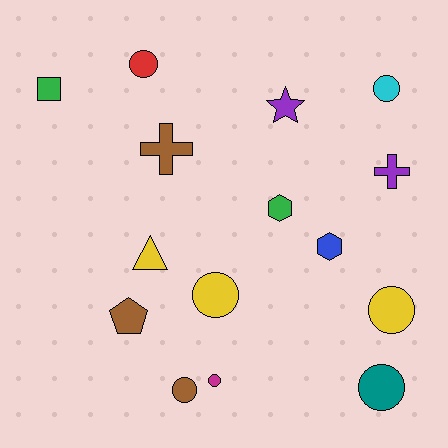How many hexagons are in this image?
There are 2 hexagons.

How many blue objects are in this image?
There is 1 blue object.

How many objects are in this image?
There are 15 objects.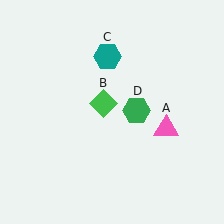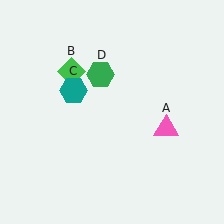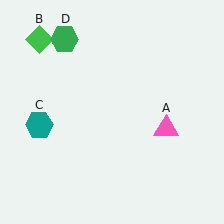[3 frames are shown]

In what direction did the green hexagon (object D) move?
The green hexagon (object D) moved up and to the left.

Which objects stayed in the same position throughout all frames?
Pink triangle (object A) remained stationary.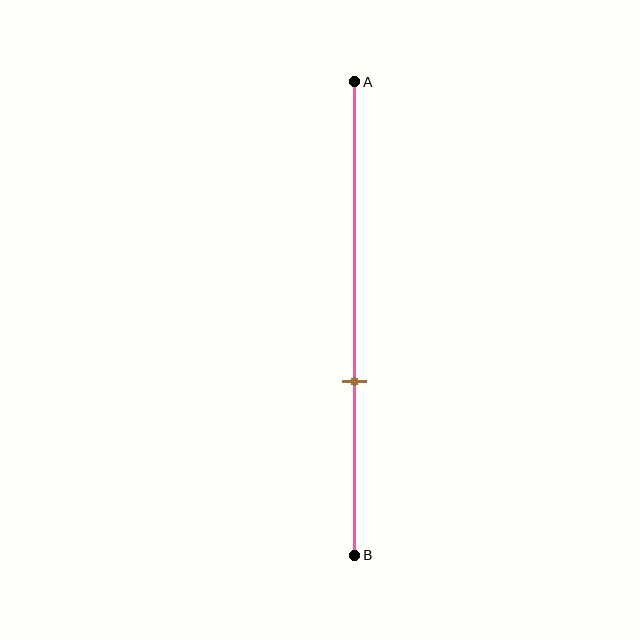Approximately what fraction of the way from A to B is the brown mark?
The brown mark is approximately 65% of the way from A to B.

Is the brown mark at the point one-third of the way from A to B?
No, the mark is at about 65% from A, not at the 33% one-third point.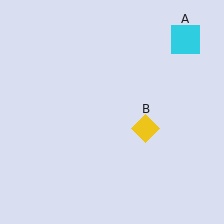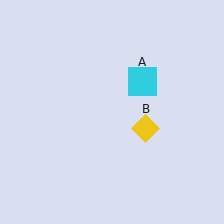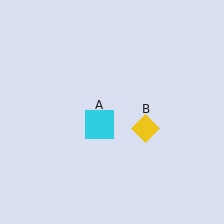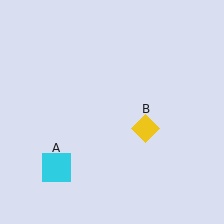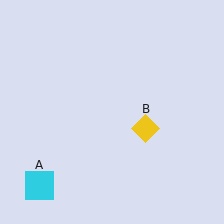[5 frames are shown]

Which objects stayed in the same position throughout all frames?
Yellow diamond (object B) remained stationary.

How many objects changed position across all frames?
1 object changed position: cyan square (object A).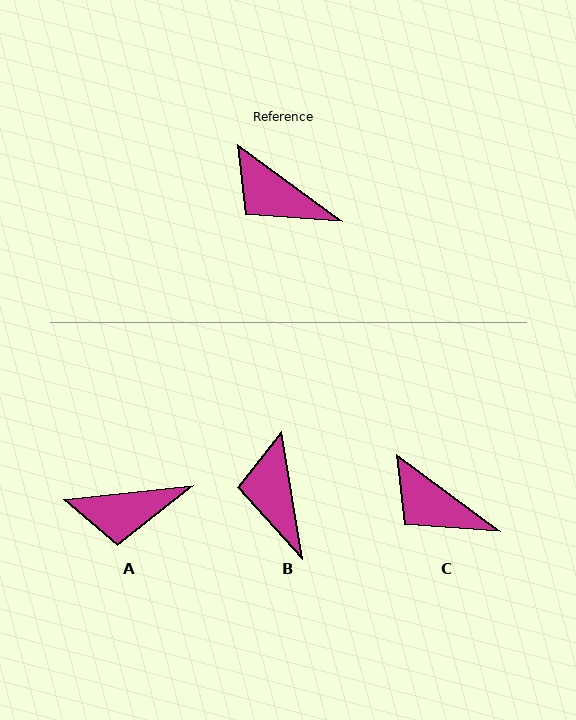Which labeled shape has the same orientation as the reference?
C.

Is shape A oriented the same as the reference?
No, it is off by about 42 degrees.